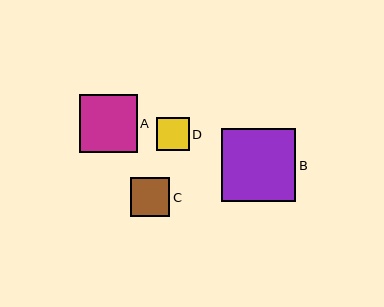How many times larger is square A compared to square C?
Square A is approximately 1.5 times the size of square C.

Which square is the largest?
Square B is the largest with a size of approximately 74 pixels.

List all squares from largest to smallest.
From largest to smallest: B, A, C, D.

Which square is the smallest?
Square D is the smallest with a size of approximately 33 pixels.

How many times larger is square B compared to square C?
Square B is approximately 1.9 times the size of square C.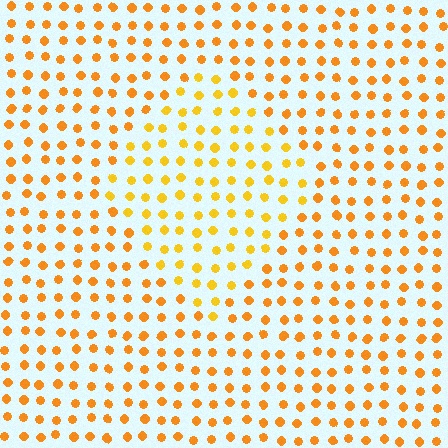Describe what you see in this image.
The image is filled with small orange elements in a uniform arrangement. A diamond-shaped region is visible where the elements are tinted to a slightly different hue, forming a subtle color boundary.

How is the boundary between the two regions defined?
The boundary is defined purely by a slight shift in hue (about 17 degrees). Spacing, size, and orientation are identical on both sides.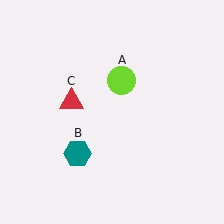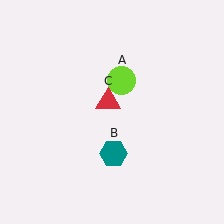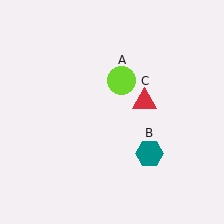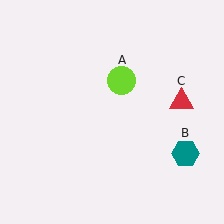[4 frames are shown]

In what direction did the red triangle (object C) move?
The red triangle (object C) moved right.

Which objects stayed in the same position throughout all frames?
Lime circle (object A) remained stationary.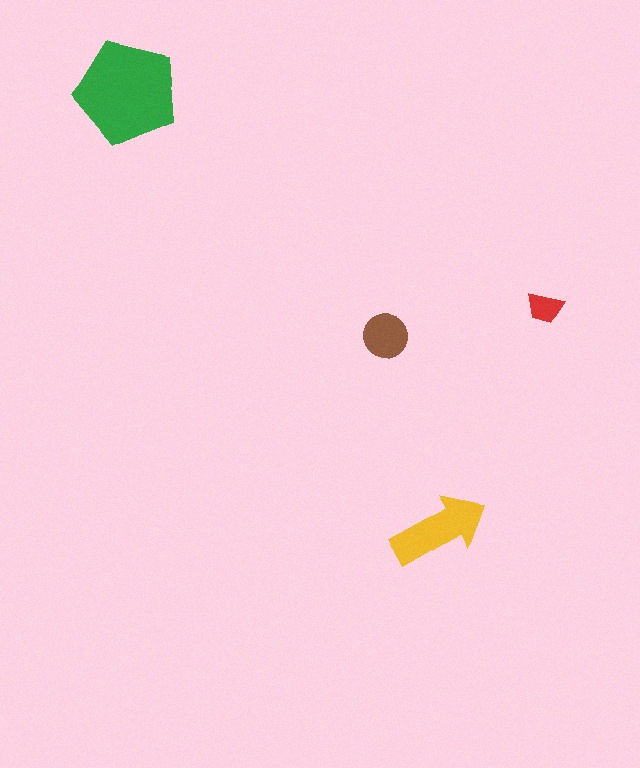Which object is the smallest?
The red trapezoid.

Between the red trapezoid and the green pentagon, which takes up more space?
The green pentagon.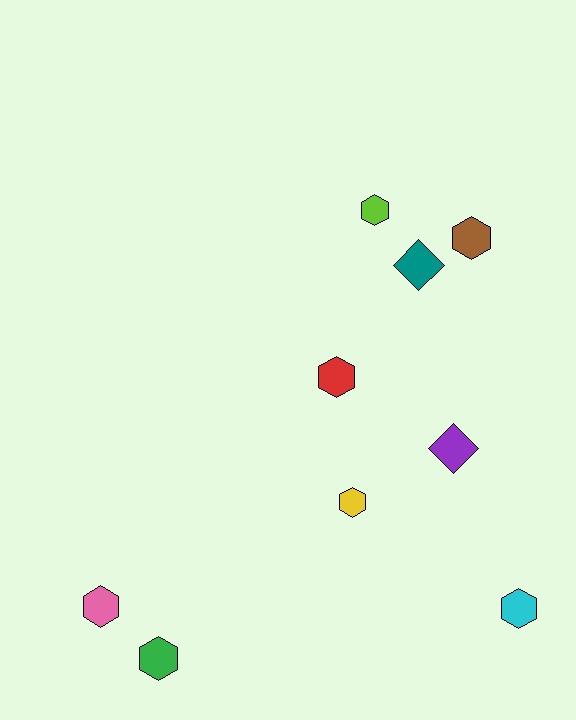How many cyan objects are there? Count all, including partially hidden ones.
There is 1 cyan object.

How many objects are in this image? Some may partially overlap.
There are 9 objects.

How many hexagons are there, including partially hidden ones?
There are 7 hexagons.